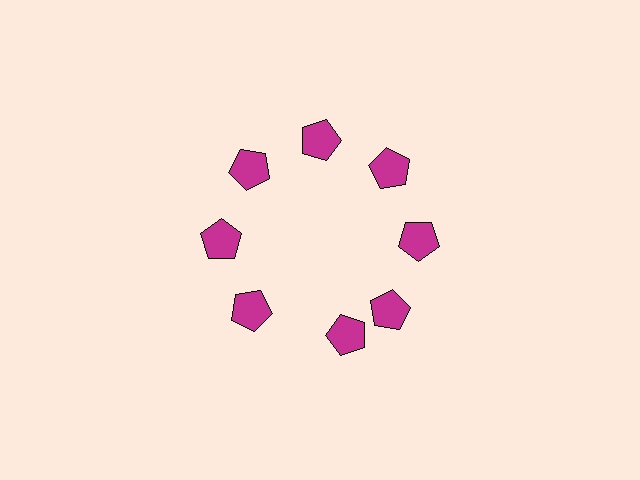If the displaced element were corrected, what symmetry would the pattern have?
It would have 8-fold rotational symmetry — the pattern would map onto itself every 45 degrees.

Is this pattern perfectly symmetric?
No. The 8 magenta pentagons are arranged in a ring, but one element near the 6 o'clock position is rotated out of alignment along the ring, breaking the 8-fold rotational symmetry.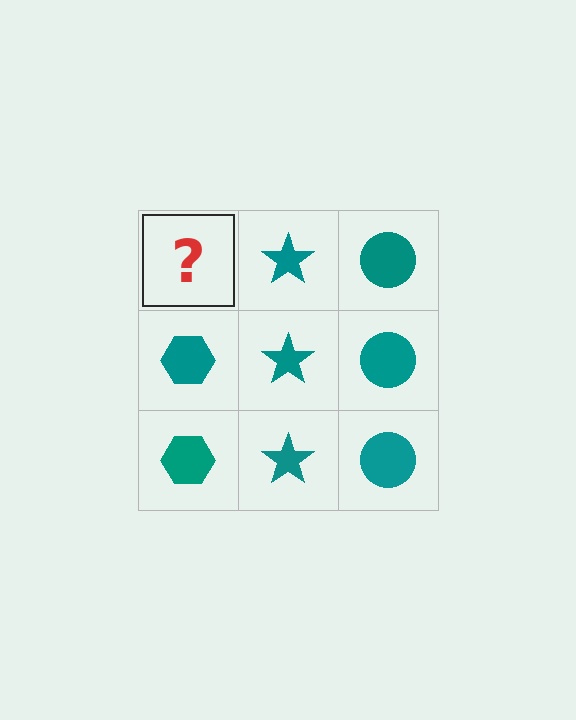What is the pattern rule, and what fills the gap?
The rule is that each column has a consistent shape. The gap should be filled with a teal hexagon.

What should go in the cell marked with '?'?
The missing cell should contain a teal hexagon.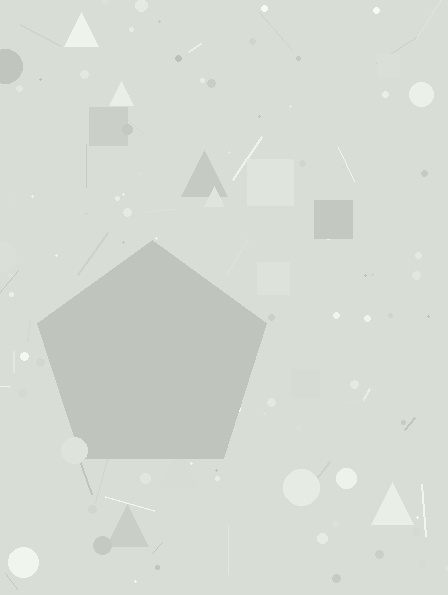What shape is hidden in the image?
A pentagon is hidden in the image.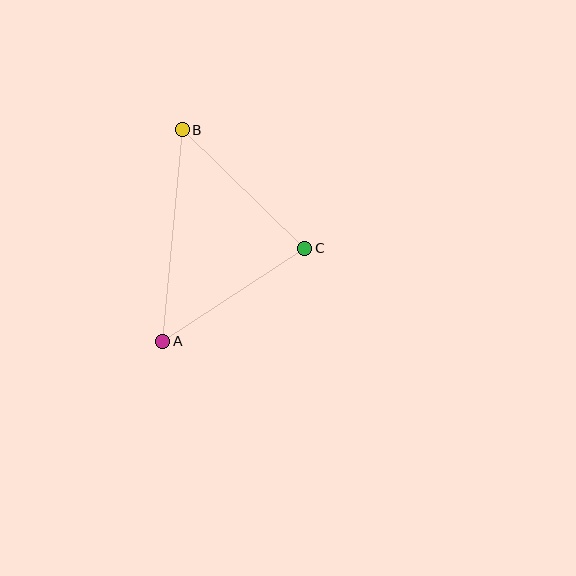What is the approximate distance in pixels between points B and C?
The distance between B and C is approximately 170 pixels.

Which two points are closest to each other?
Points A and C are closest to each other.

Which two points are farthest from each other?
Points A and B are farthest from each other.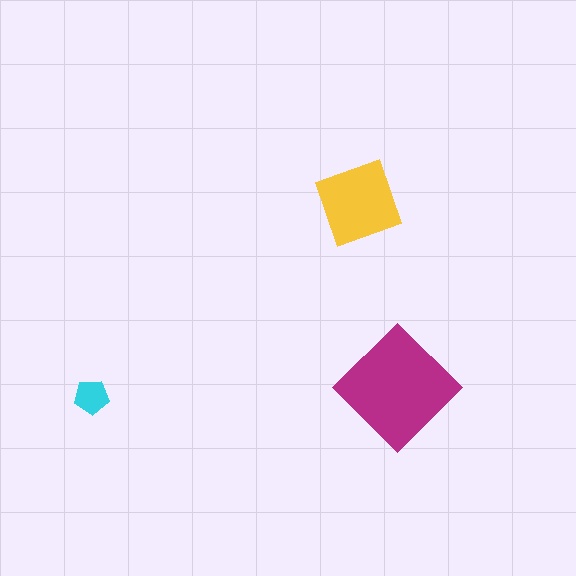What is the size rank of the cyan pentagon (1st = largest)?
3rd.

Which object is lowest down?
The cyan pentagon is bottommost.